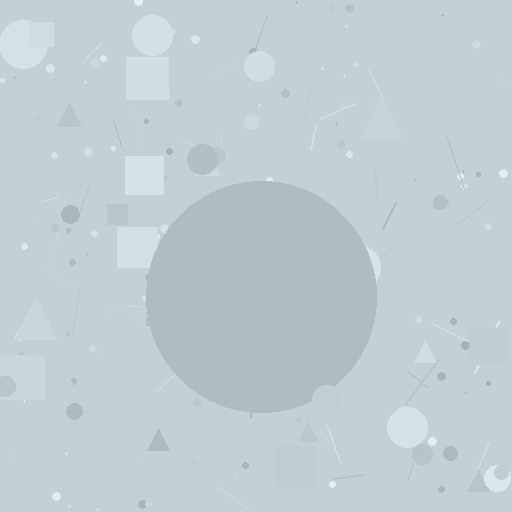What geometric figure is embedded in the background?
A circle is embedded in the background.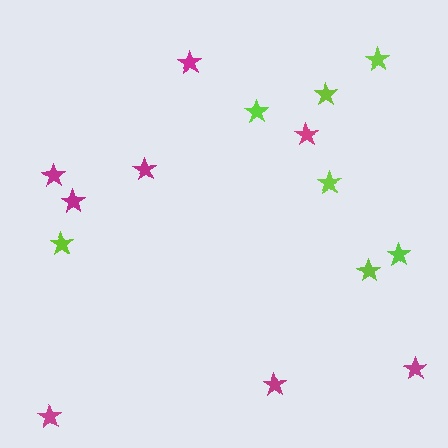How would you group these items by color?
There are 2 groups: one group of magenta stars (8) and one group of lime stars (7).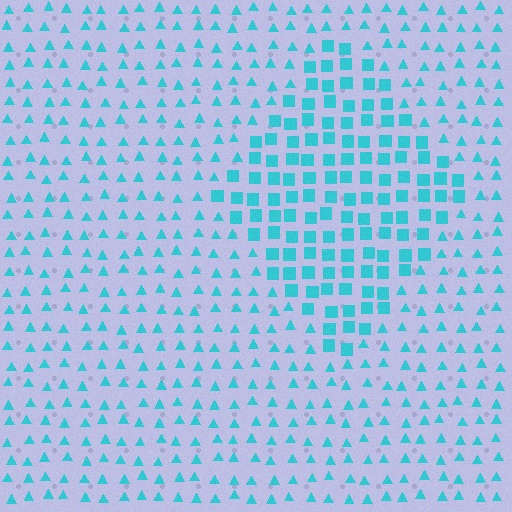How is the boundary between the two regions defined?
The boundary is defined by a change in element shape: squares inside vs. triangles outside. All elements share the same color and spacing.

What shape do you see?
I see a diamond.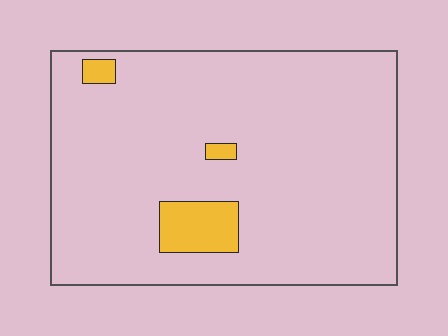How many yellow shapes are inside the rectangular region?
3.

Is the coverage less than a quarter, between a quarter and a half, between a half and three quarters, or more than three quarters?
Less than a quarter.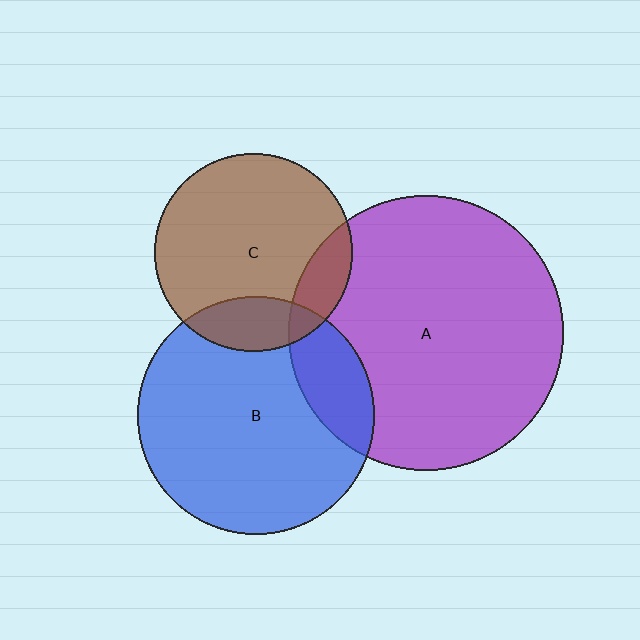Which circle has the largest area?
Circle A (purple).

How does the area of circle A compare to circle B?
Approximately 1.3 times.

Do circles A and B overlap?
Yes.